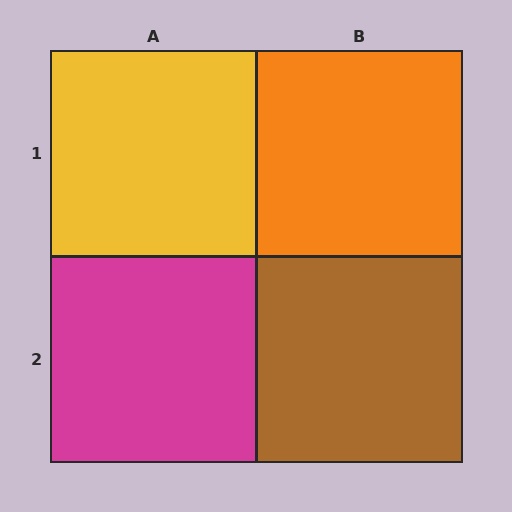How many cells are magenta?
1 cell is magenta.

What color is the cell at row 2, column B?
Brown.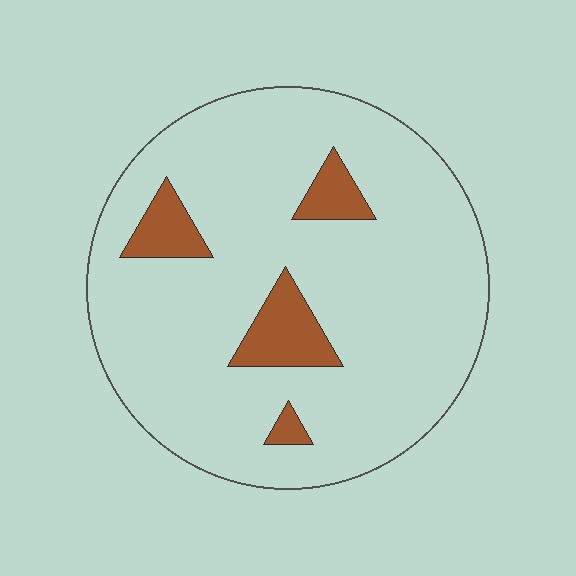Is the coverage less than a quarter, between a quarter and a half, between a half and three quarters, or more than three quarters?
Less than a quarter.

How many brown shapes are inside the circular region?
4.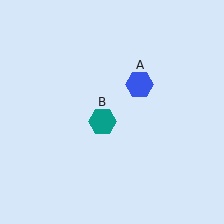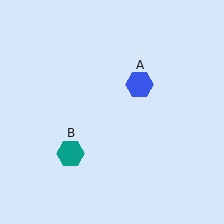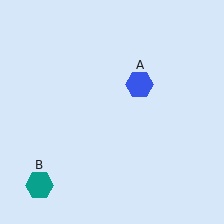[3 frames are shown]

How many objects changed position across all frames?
1 object changed position: teal hexagon (object B).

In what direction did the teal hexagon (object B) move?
The teal hexagon (object B) moved down and to the left.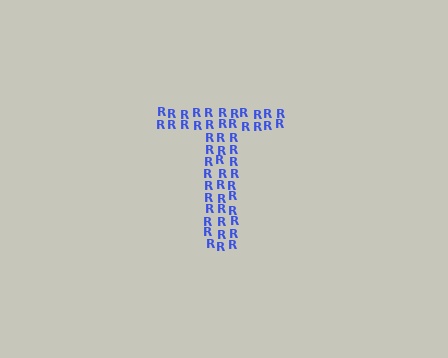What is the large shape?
The large shape is the letter T.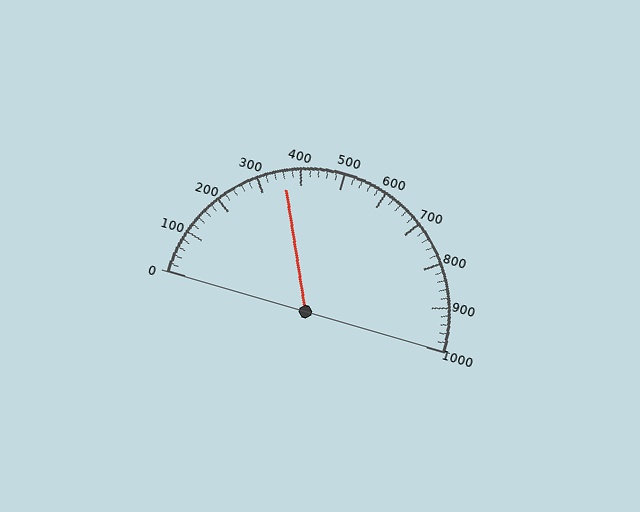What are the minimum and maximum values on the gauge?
The gauge ranges from 0 to 1000.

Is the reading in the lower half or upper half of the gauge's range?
The reading is in the lower half of the range (0 to 1000).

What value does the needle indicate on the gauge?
The needle indicates approximately 360.